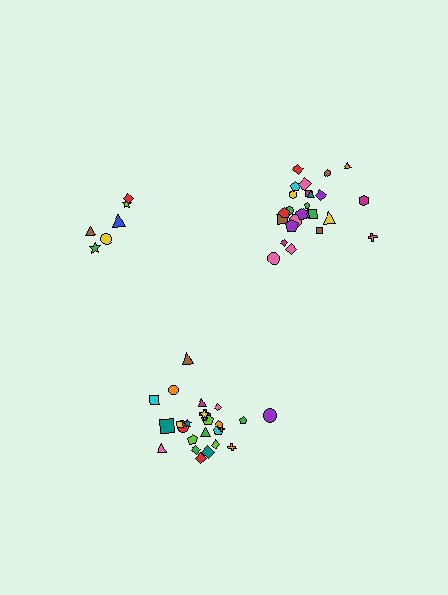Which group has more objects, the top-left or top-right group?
The top-right group.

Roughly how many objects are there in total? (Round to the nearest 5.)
Roughly 55 objects in total.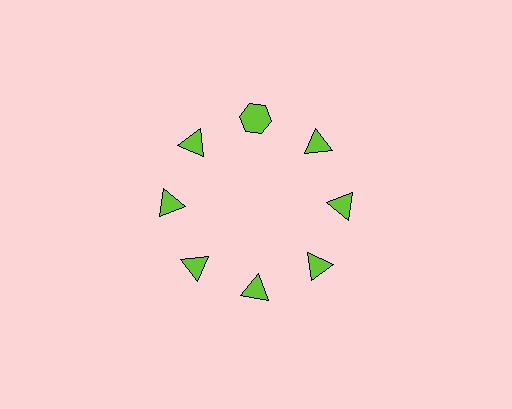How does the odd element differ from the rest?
It has a different shape: hexagon instead of triangle.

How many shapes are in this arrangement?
There are 8 shapes arranged in a ring pattern.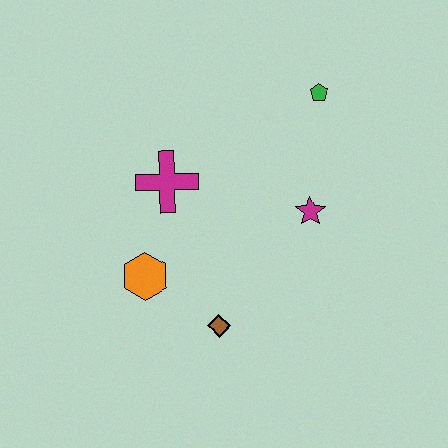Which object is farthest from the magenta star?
The orange hexagon is farthest from the magenta star.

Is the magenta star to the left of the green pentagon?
Yes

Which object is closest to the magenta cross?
The orange hexagon is closest to the magenta cross.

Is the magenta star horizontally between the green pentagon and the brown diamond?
Yes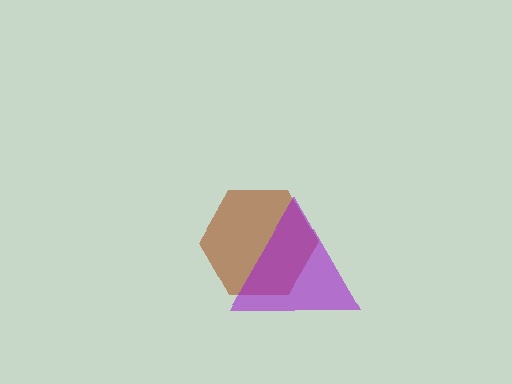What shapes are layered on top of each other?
The layered shapes are: a brown hexagon, a purple triangle.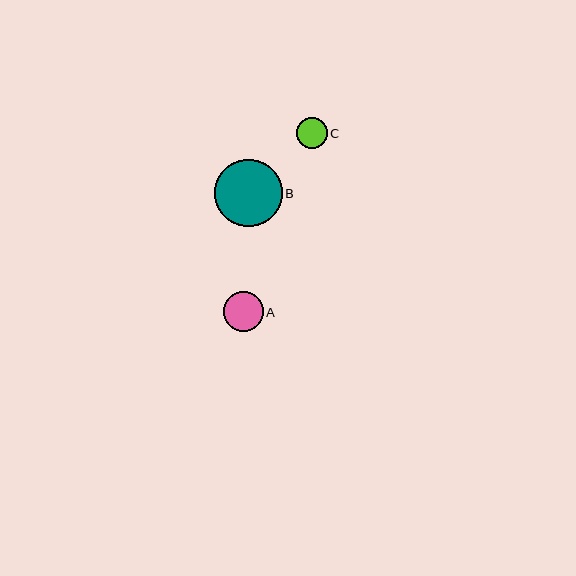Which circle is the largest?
Circle B is the largest with a size of approximately 68 pixels.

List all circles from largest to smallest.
From largest to smallest: B, A, C.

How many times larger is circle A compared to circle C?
Circle A is approximately 1.3 times the size of circle C.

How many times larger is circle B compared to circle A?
Circle B is approximately 1.7 times the size of circle A.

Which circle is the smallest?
Circle C is the smallest with a size of approximately 31 pixels.